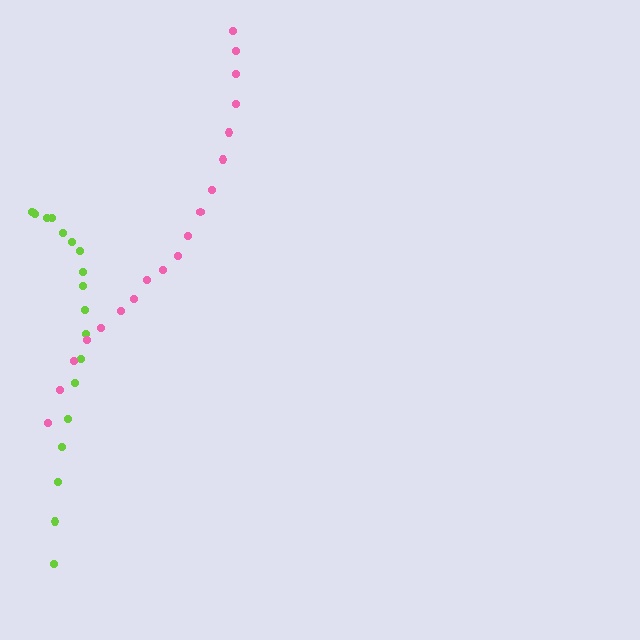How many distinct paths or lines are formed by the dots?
There are 2 distinct paths.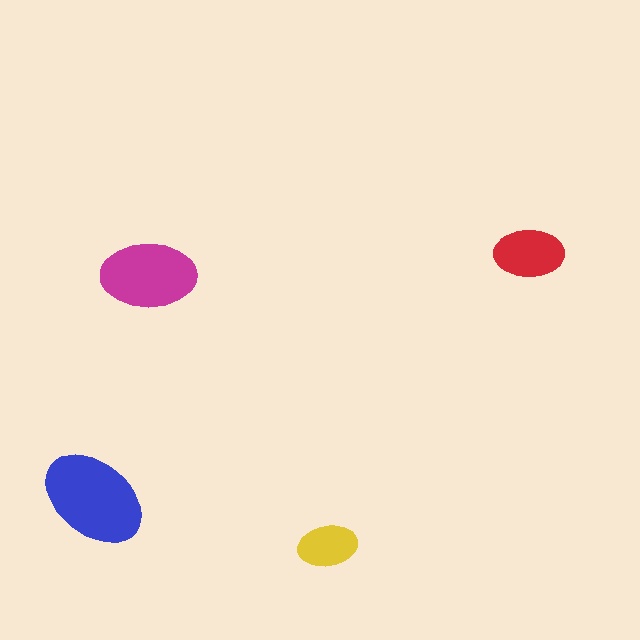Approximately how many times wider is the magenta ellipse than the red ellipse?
About 1.5 times wider.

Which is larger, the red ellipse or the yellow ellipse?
The red one.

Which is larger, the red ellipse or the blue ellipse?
The blue one.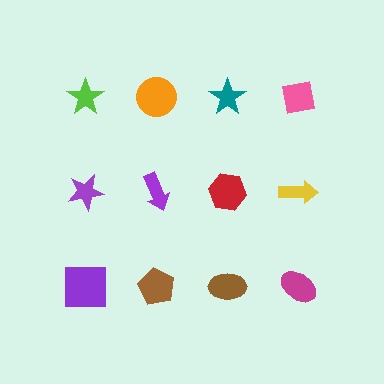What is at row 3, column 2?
A brown pentagon.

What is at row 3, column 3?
A brown ellipse.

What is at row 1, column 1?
A lime star.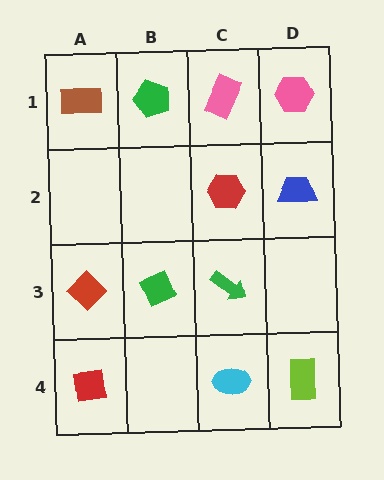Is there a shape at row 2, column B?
No, that cell is empty.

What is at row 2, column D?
A blue trapezoid.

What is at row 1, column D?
A pink hexagon.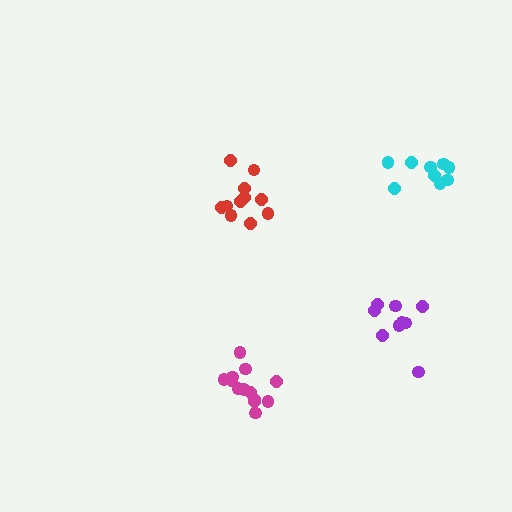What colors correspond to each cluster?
The clusters are colored: red, magenta, purple, cyan.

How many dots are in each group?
Group 1: 11 dots, Group 2: 13 dots, Group 3: 9 dots, Group 4: 9 dots (42 total).